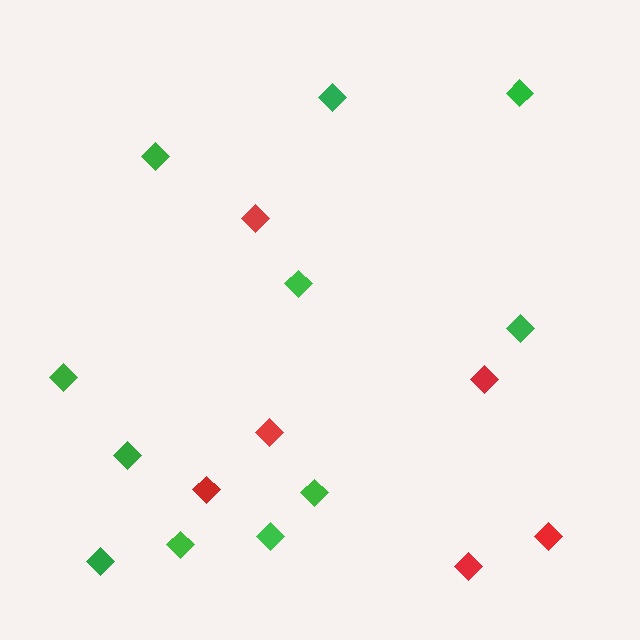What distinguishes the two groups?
There are 2 groups: one group of red diamonds (6) and one group of green diamonds (11).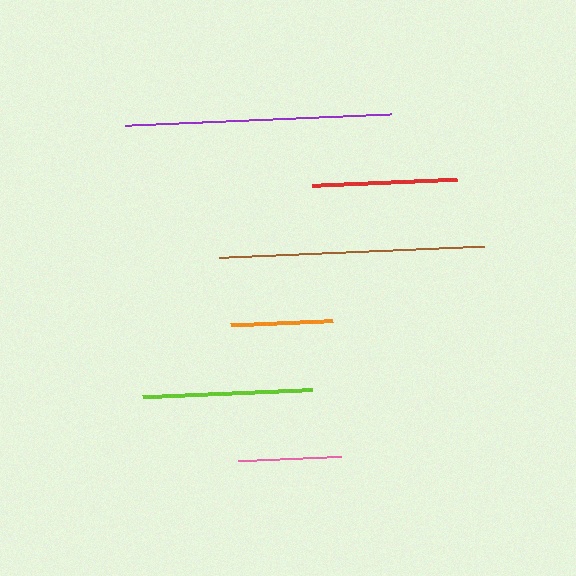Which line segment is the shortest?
The orange line is the shortest at approximately 102 pixels.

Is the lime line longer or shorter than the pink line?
The lime line is longer than the pink line.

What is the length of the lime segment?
The lime segment is approximately 170 pixels long.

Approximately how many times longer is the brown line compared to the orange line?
The brown line is approximately 2.6 times the length of the orange line.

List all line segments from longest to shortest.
From longest to shortest: brown, purple, lime, red, pink, orange.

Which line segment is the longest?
The brown line is the longest at approximately 266 pixels.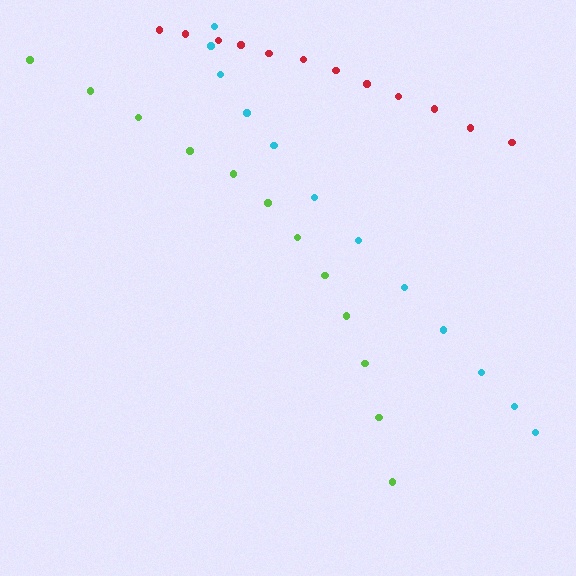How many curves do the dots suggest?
There are 3 distinct paths.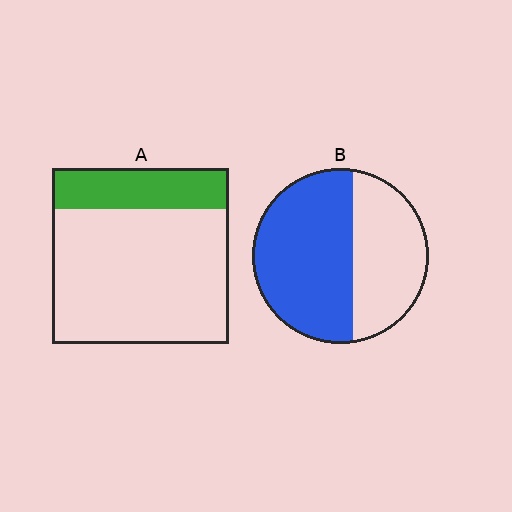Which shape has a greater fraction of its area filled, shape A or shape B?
Shape B.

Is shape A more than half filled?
No.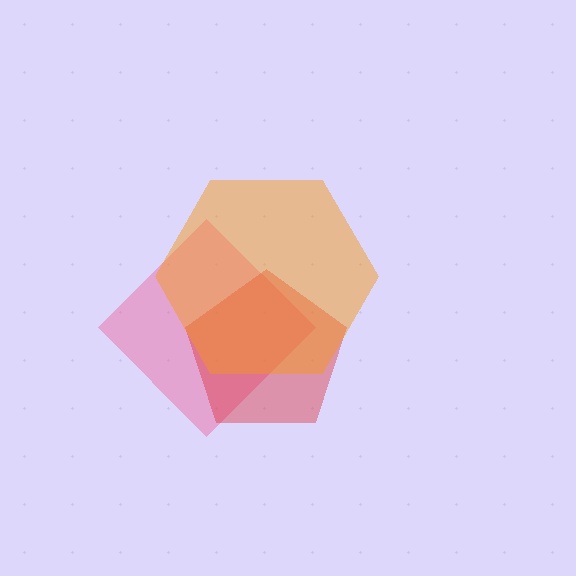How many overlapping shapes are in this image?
There are 3 overlapping shapes in the image.